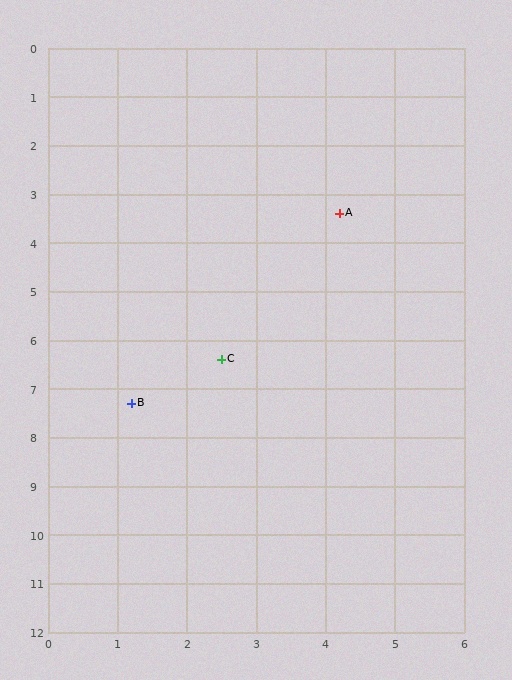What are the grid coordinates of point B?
Point B is at approximately (1.2, 7.3).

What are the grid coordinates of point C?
Point C is at approximately (2.5, 6.4).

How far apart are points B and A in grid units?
Points B and A are about 4.9 grid units apart.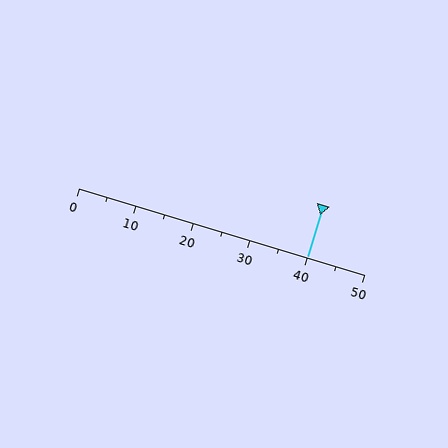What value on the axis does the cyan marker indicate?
The marker indicates approximately 40.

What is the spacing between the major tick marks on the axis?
The major ticks are spaced 10 apart.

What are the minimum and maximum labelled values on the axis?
The axis runs from 0 to 50.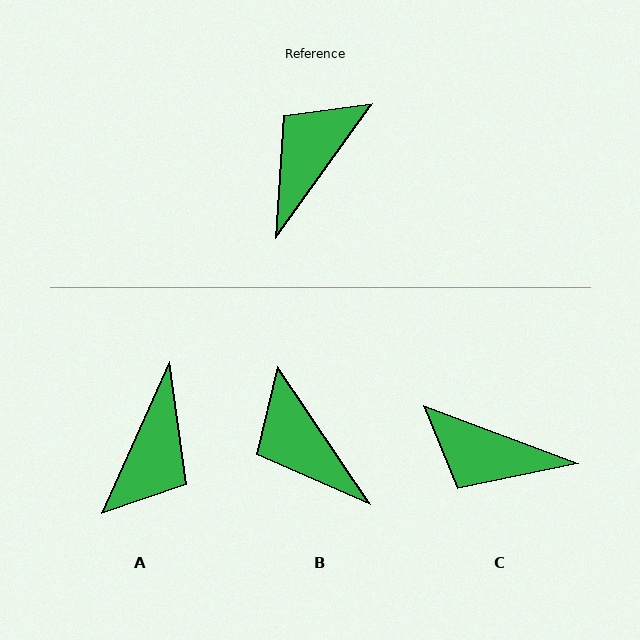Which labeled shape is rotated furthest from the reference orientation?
A, about 169 degrees away.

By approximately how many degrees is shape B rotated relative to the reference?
Approximately 70 degrees counter-clockwise.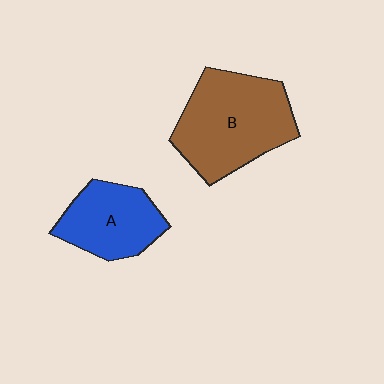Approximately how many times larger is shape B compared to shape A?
Approximately 1.5 times.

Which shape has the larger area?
Shape B (brown).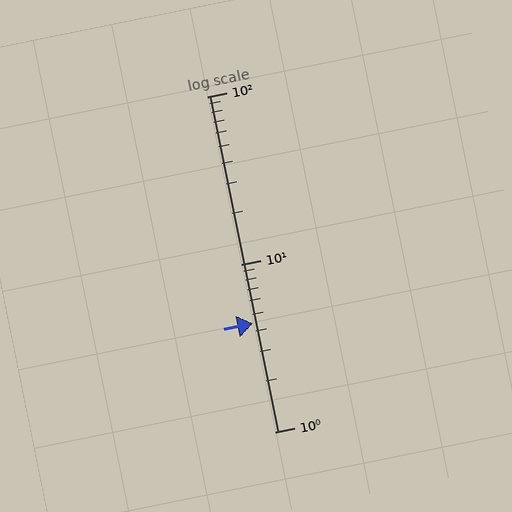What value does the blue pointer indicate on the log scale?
The pointer indicates approximately 4.4.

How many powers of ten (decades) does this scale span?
The scale spans 2 decades, from 1 to 100.